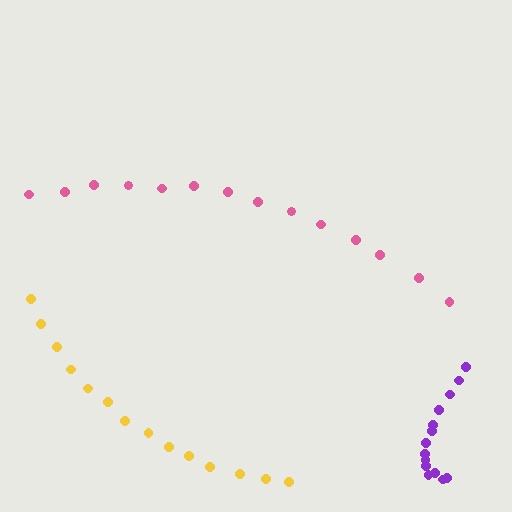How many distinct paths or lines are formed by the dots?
There are 3 distinct paths.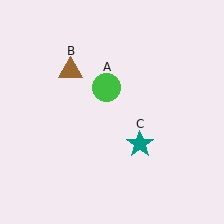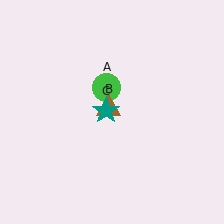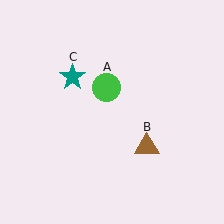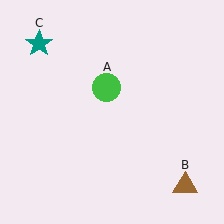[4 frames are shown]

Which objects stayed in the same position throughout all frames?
Green circle (object A) remained stationary.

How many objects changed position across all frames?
2 objects changed position: brown triangle (object B), teal star (object C).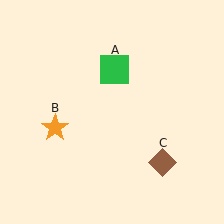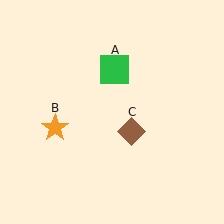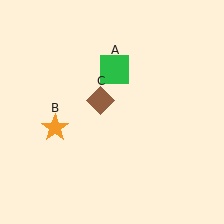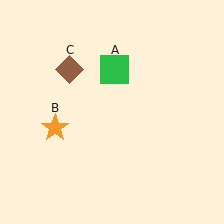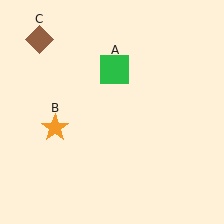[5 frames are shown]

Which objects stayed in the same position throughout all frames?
Green square (object A) and orange star (object B) remained stationary.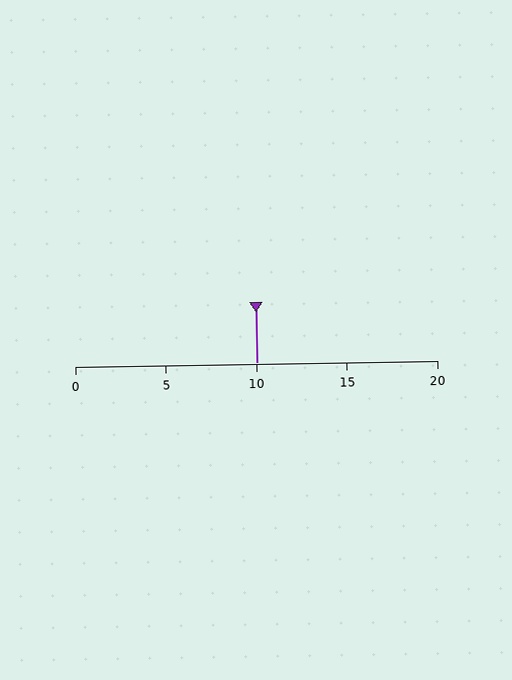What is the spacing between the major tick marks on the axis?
The major ticks are spaced 5 apart.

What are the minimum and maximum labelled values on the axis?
The axis runs from 0 to 20.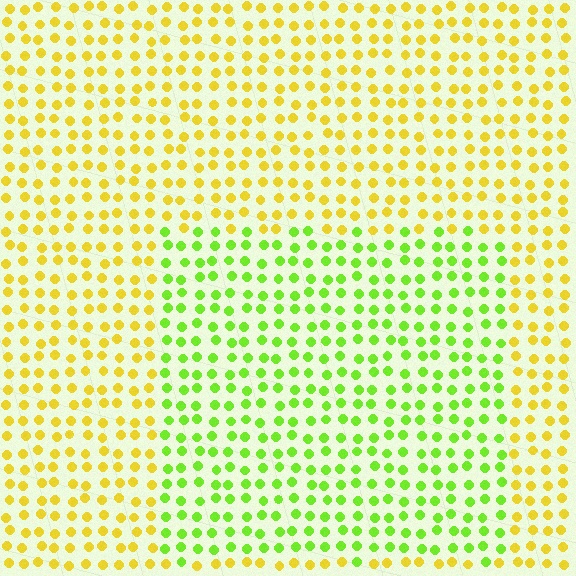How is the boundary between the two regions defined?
The boundary is defined purely by a slight shift in hue (about 46 degrees). Spacing, size, and orientation are identical on both sides.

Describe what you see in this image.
The image is filled with small yellow elements in a uniform arrangement. A rectangle-shaped region is visible where the elements are tinted to a slightly different hue, forming a subtle color boundary.